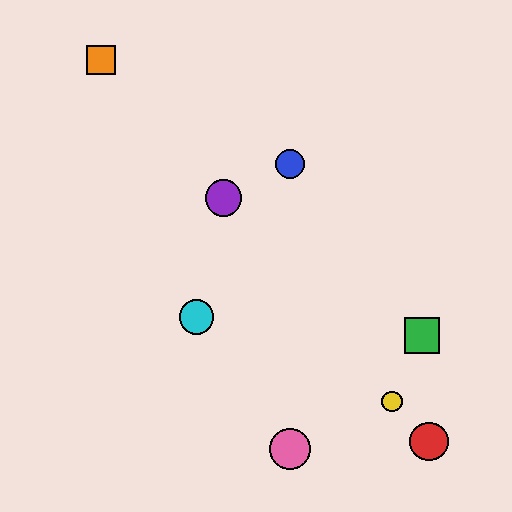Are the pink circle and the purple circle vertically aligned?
No, the pink circle is at x≈290 and the purple circle is at x≈223.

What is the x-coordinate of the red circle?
The red circle is at x≈429.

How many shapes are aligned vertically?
2 shapes (the blue circle, the pink circle) are aligned vertically.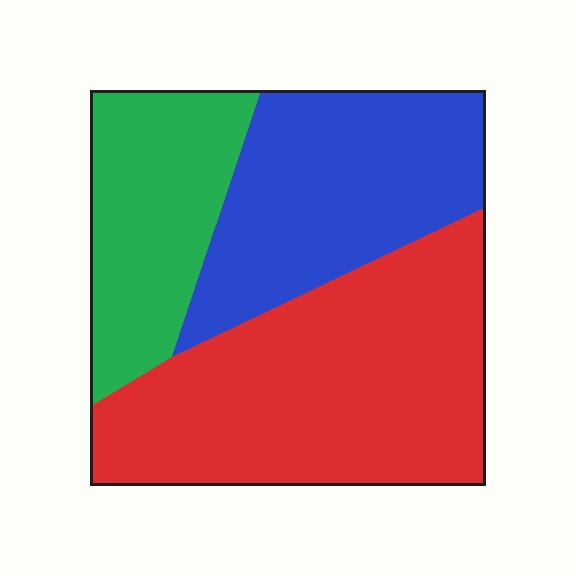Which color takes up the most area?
Red, at roughly 45%.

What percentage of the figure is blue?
Blue covers 31% of the figure.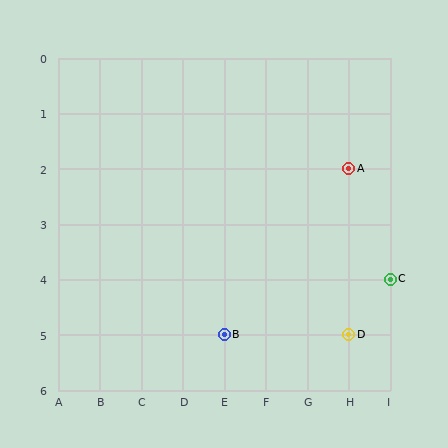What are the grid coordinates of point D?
Point D is at grid coordinates (H, 5).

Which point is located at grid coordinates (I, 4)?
Point C is at (I, 4).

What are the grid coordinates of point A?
Point A is at grid coordinates (H, 2).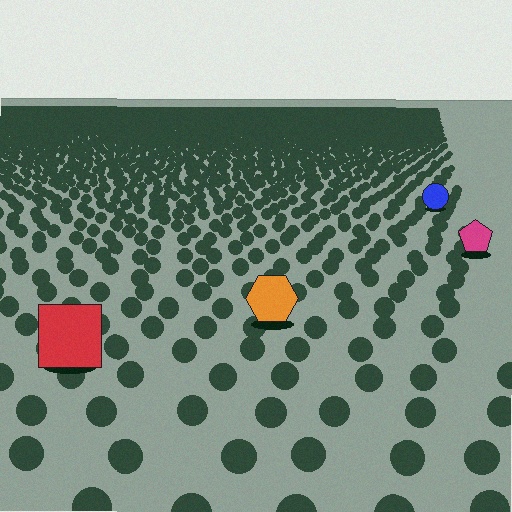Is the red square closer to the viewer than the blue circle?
Yes. The red square is closer — you can tell from the texture gradient: the ground texture is coarser near it.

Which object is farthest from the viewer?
The blue circle is farthest from the viewer. It appears smaller and the ground texture around it is denser.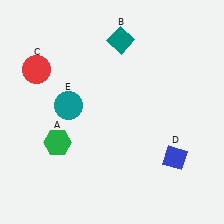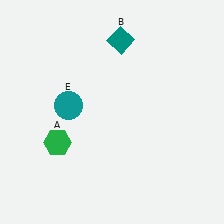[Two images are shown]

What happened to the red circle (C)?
The red circle (C) was removed in Image 2. It was in the top-left area of Image 1.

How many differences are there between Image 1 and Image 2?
There are 2 differences between the two images.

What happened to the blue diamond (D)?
The blue diamond (D) was removed in Image 2. It was in the bottom-right area of Image 1.